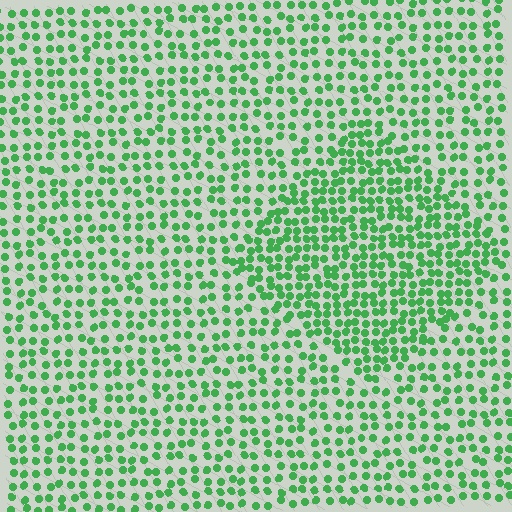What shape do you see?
I see a diamond.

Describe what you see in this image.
The image contains small green elements arranged at two different densities. A diamond-shaped region is visible where the elements are more densely packed than the surrounding area.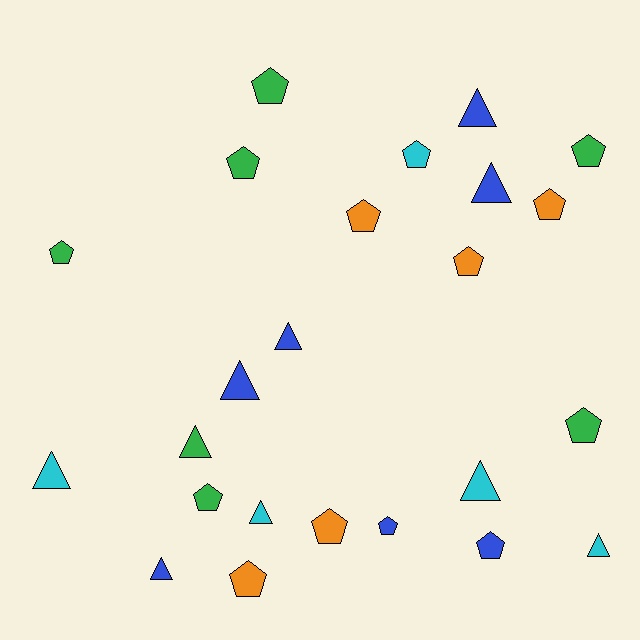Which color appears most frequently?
Green, with 7 objects.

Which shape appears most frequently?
Pentagon, with 14 objects.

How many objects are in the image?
There are 24 objects.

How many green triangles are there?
There is 1 green triangle.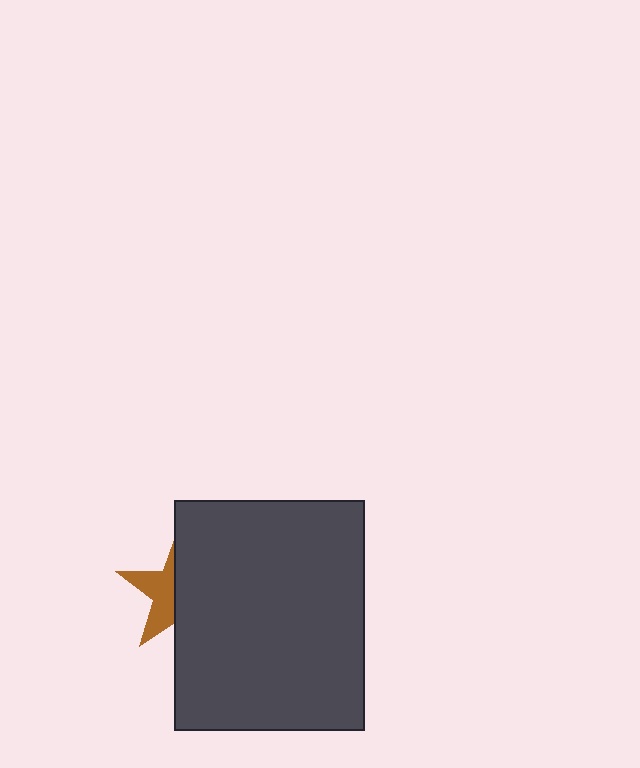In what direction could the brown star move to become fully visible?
The brown star could move left. That would shift it out from behind the dark gray rectangle entirely.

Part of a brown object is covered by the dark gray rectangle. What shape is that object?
It is a star.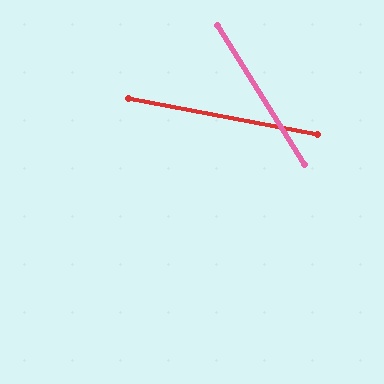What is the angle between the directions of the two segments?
Approximately 47 degrees.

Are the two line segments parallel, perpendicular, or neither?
Neither parallel nor perpendicular — they differ by about 47°.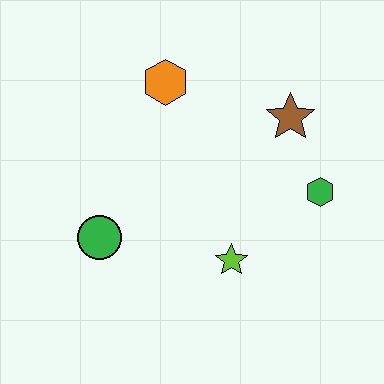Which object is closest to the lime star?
The green hexagon is closest to the lime star.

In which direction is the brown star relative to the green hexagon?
The brown star is above the green hexagon.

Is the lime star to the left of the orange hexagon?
No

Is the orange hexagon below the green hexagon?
No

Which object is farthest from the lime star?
The orange hexagon is farthest from the lime star.